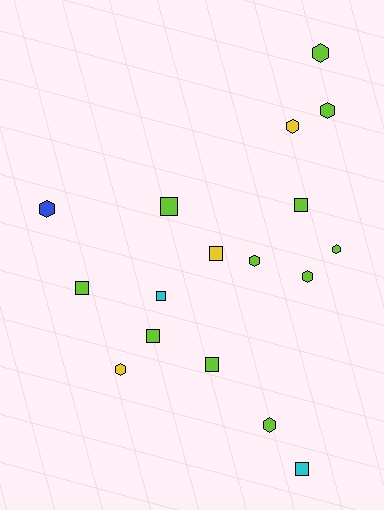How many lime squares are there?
There are 5 lime squares.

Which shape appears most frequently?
Hexagon, with 9 objects.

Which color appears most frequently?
Lime, with 11 objects.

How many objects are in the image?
There are 17 objects.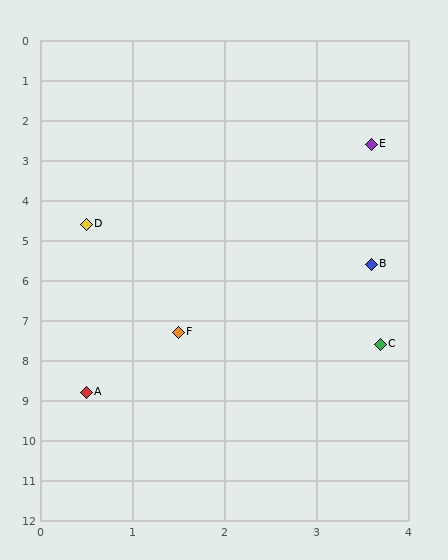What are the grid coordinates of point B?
Point B is at approximately (3.6, 5.6).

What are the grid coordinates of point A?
Point A is at approximately (0.5, 8.8).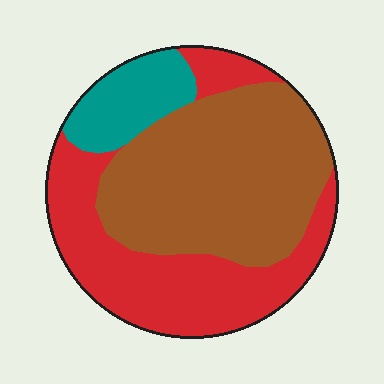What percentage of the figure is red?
Red takes up about two fifths (2/5) of the figure.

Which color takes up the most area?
Brown, at roughly 50%.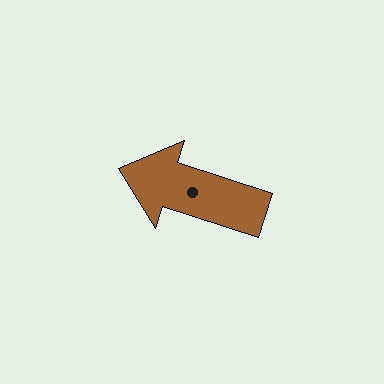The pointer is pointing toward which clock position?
Roughly 10 o'clock.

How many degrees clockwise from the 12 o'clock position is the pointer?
Approximately 288 degrees.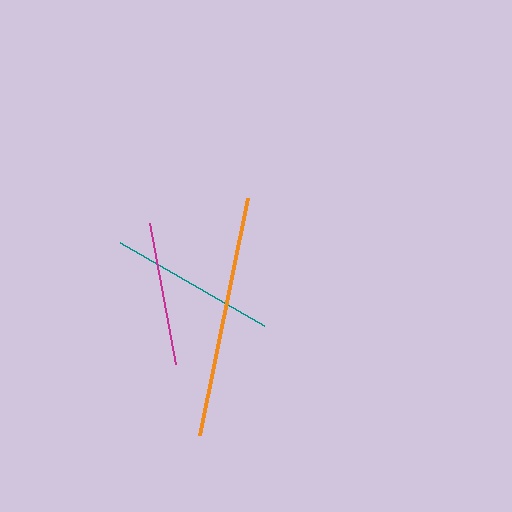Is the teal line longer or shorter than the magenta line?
The teal line is longer than the magenta line.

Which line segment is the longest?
The orange line is the longest at approximately 242 pixels.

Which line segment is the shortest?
The magenta line is the shortest at approximately 144 pixels.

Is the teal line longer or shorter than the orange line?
The orange line is longer than the teal line.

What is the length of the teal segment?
The teal segment is approximately 166 pixels long.